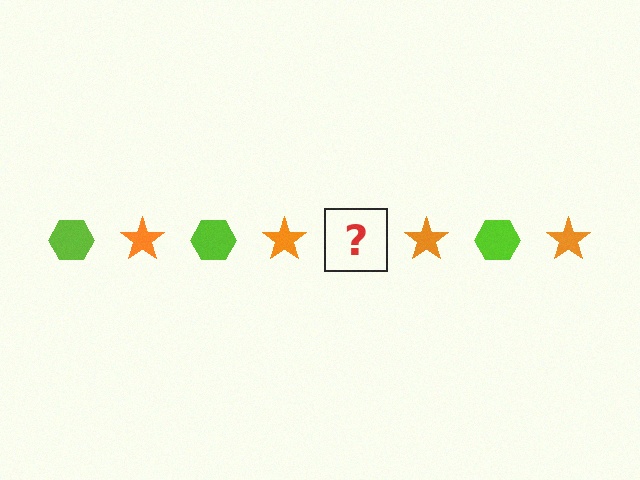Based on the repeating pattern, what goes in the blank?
The blank should be a lime hexagon.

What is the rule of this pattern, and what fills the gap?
The rule is that the pattern alternates between lime hexagon and orange star. The gap should be filled with a lime hexagon.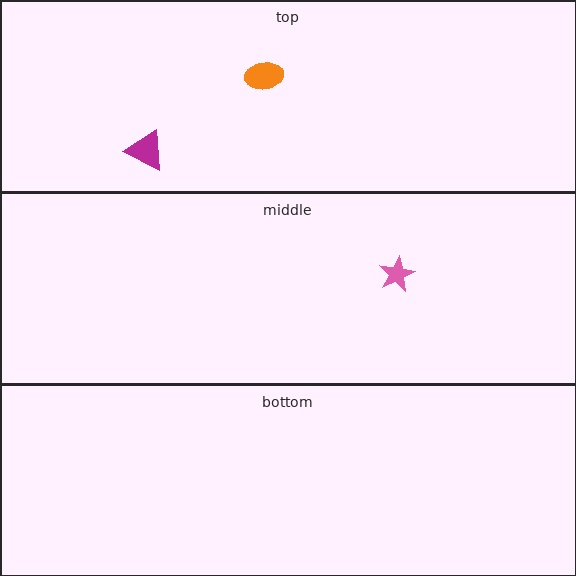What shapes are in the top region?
The magenta triangle, the orange ellipse.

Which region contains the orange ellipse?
The top region.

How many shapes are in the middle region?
1.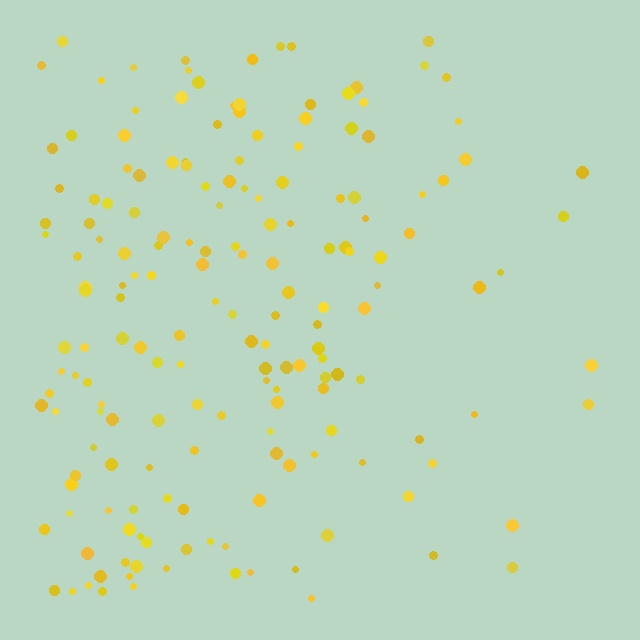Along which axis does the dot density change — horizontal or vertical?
Horizontal.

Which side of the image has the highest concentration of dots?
The left.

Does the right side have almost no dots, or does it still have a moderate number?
Still a moderate number, just noticeably fewer than the left.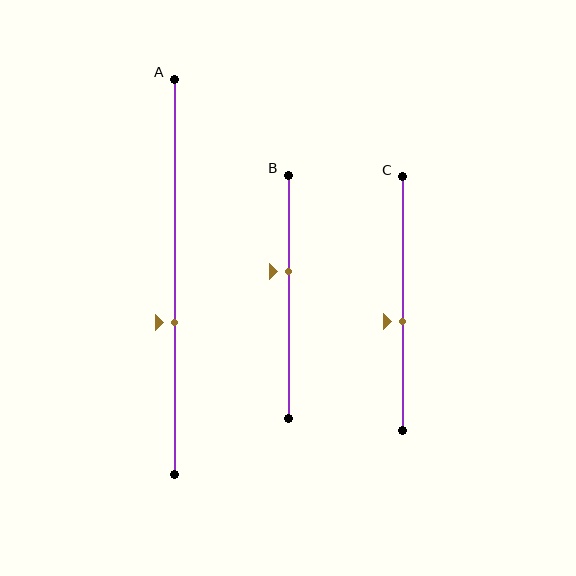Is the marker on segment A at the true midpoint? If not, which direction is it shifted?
No, the marker on segment A is shifted downward by about 12% of the segment length.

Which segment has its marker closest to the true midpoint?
Segment C has its marker closest to the true midpoint.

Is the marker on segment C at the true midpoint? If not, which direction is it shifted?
No, the marker on segment C is shifted downward by about 7% of the segment length.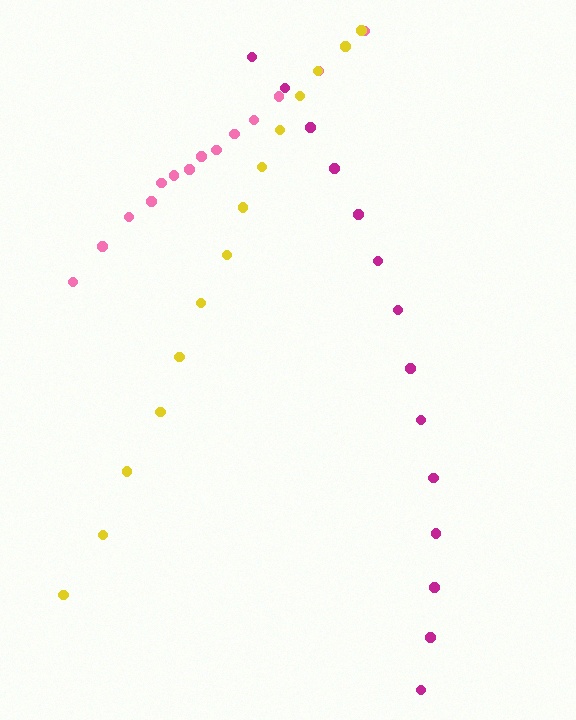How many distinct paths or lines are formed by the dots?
There are 3 distinct paths.